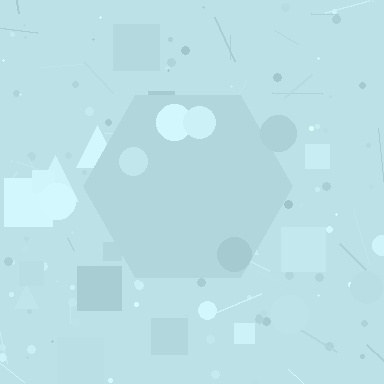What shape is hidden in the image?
A hexagon is hidden in the image.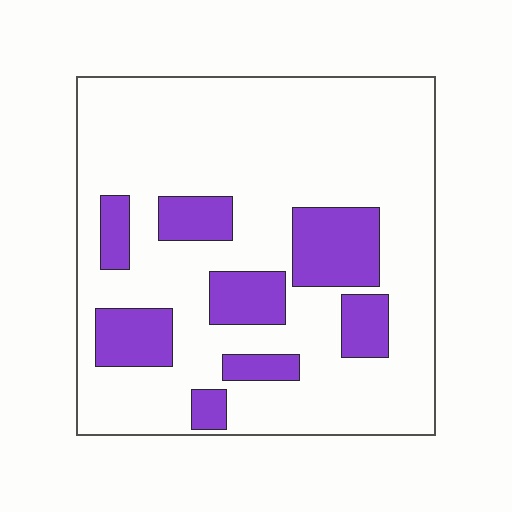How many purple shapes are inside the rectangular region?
8.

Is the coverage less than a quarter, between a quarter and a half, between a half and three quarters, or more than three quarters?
Less than a quarter.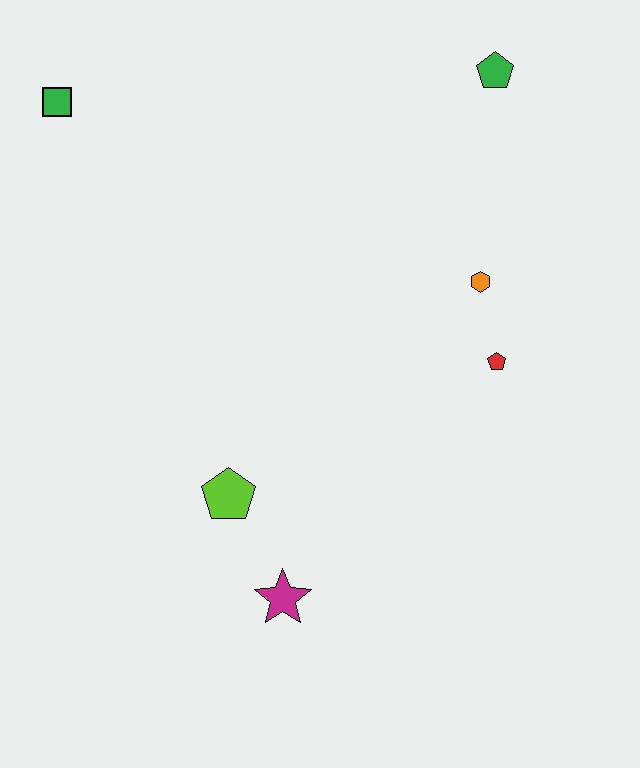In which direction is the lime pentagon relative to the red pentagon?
The lime pentagon is to the left of the red pentagon.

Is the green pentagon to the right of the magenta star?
Yes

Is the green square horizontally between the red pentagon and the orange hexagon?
No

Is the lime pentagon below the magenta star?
No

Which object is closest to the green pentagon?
The orange hexagon is closest to the green pentagon.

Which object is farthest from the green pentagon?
The magenta star is farthest from the green pentagon.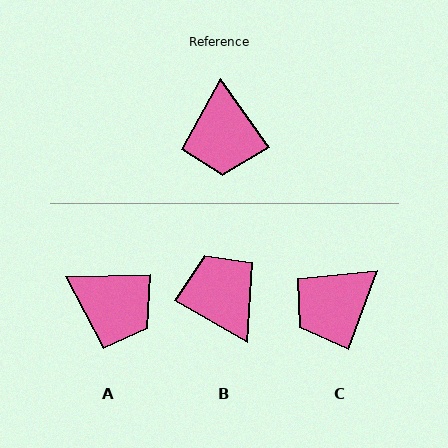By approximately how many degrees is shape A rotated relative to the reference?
Approximately 57 degrees counter-clockwise.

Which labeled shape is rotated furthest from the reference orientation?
B, about 155 degrees away.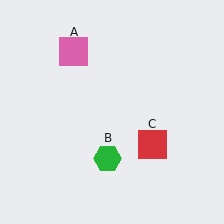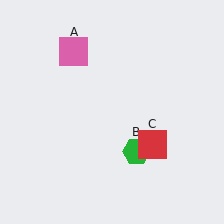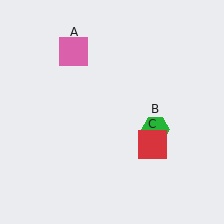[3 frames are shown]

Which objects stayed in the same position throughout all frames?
Pink square (object A) and red square (object C) remained stationary.